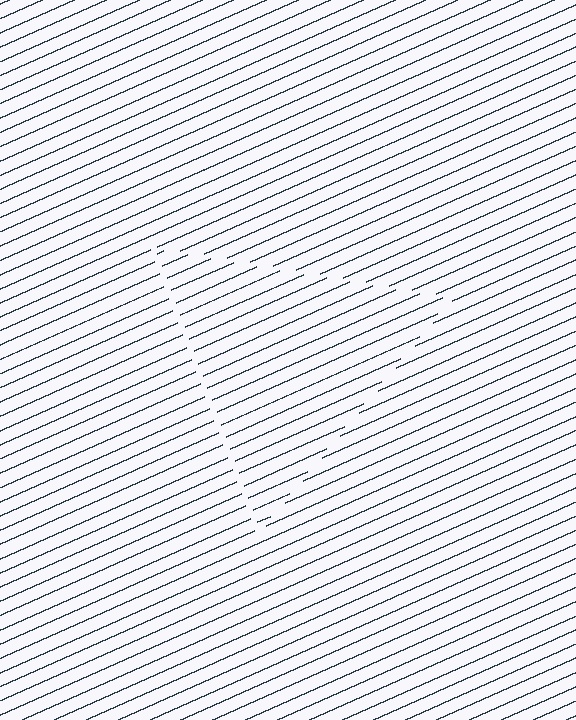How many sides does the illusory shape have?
3 sides — the line-ends trace a triangle.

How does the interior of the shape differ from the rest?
The interior of the shape contains the same grating, shifted by half a period — the contour is defined by the phase discontinuity where line-ends from the inner and outer gratings abut.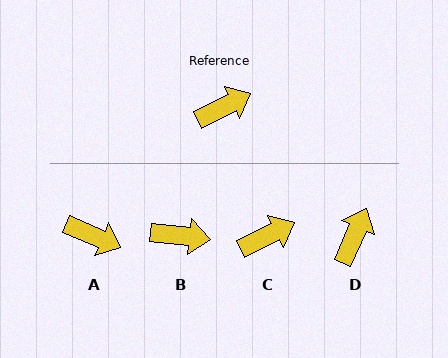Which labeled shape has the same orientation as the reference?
C.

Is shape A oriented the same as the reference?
No, it is off by about 49 degrees.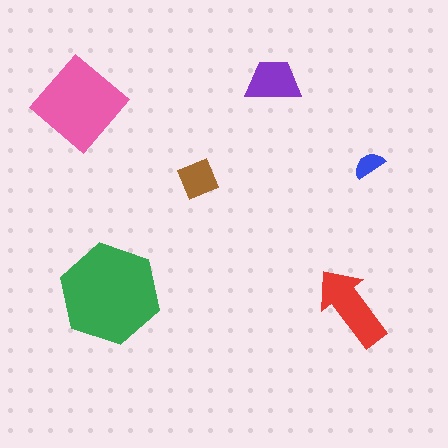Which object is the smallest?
The blue semicircle.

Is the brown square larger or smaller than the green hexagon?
Smaller.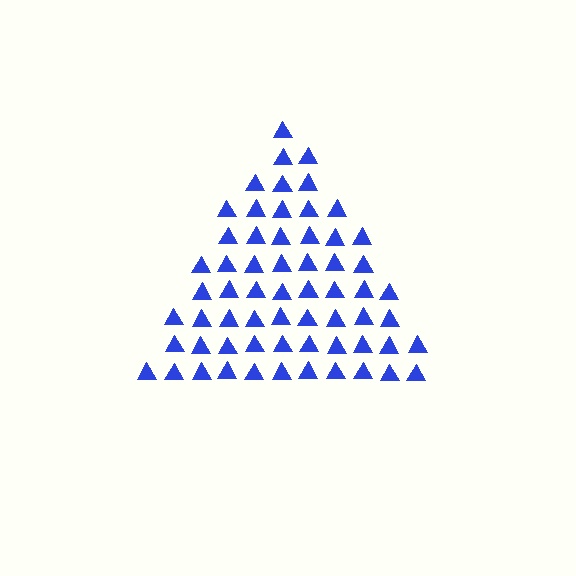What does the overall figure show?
The overall figure shows a triangle.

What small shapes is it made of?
It is made of small triangles.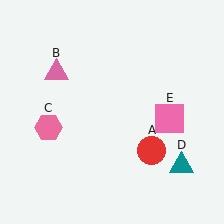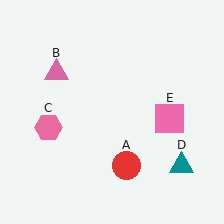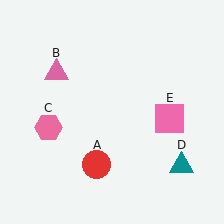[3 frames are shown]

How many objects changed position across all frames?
1 object changed position: red circle (object A).